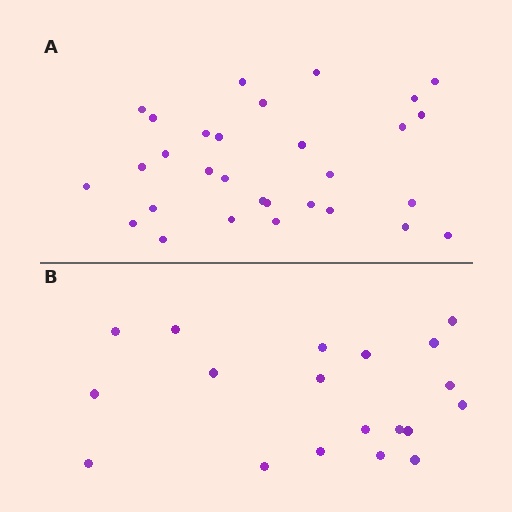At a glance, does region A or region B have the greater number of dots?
Region A (the top region) has more dots.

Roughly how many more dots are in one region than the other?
Region A has roughly 12 or so more dots than region B.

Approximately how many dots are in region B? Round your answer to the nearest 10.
About 20 dots. (The exact count is 19, which rounds to 20.)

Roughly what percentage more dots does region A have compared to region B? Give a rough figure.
About 60% more.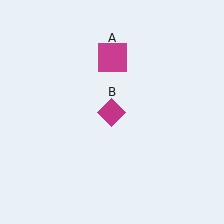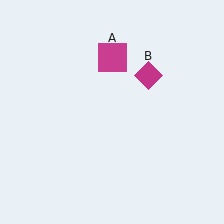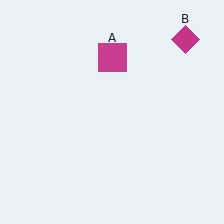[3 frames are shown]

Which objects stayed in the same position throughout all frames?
Magenta square (object A) remained stationary.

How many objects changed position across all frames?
1 object changed position: magenta diamond (object B).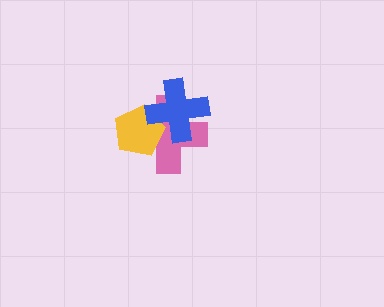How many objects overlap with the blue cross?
2 objects overlap with the blue cross.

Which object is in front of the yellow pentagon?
The blue cross is in front of the yellow pentagon.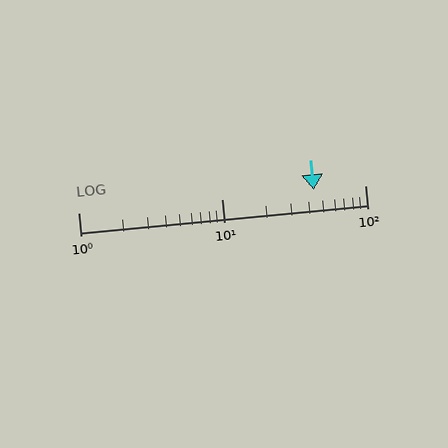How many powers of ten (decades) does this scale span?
The scale spans 2 decades, from 1 to 100.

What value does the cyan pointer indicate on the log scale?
The pointer indicates approximately 44.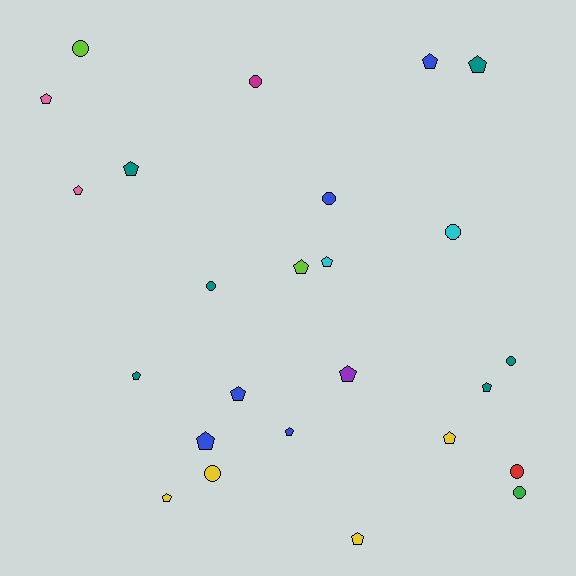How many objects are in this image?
There are 25 objects.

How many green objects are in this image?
There is 1 green object.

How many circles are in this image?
There are 9 circles.